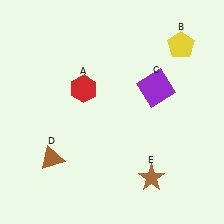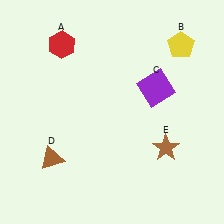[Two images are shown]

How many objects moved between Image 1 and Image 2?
2 objects moved between the two images.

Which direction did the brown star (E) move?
The brown star (E) moved up.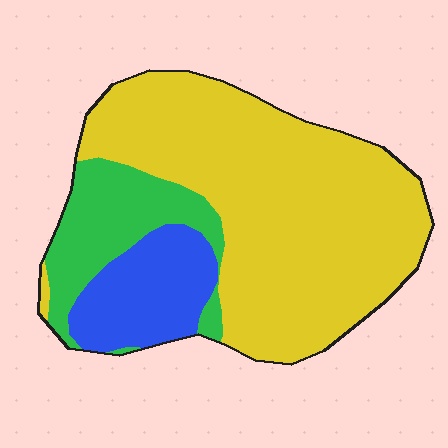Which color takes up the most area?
Yellow, at roughly 65%.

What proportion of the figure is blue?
Blue takes up about one sixth (1/6) of the figure.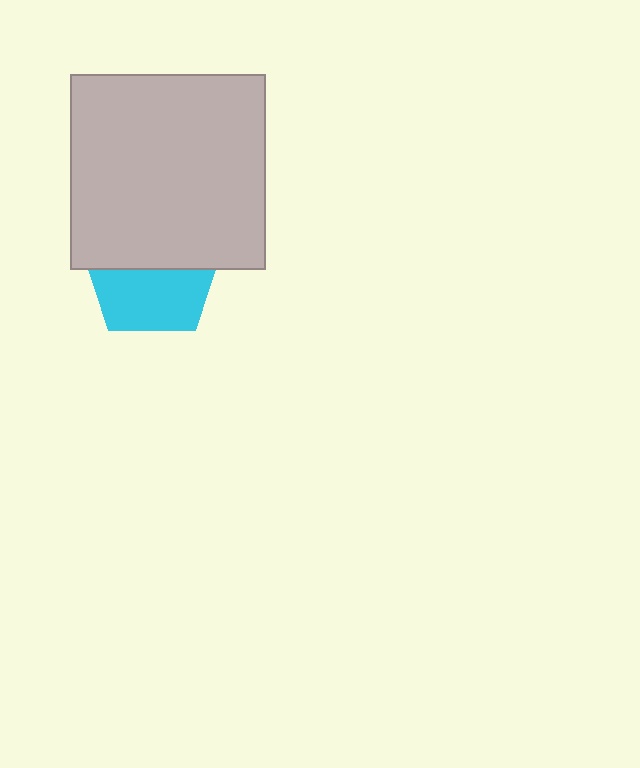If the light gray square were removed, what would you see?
You would see the complete cyan pentagon.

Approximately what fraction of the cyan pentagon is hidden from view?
Roughly 50% of the cyan pentagon is hidden behind the light gray square.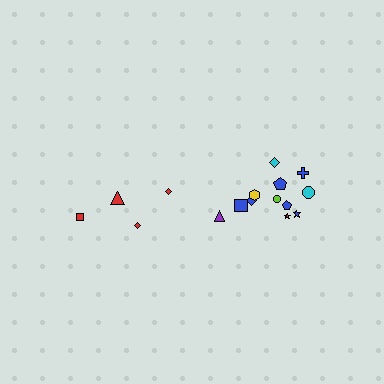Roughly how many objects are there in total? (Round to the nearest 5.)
Roughly 15 objects in total.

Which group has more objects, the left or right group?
The right group.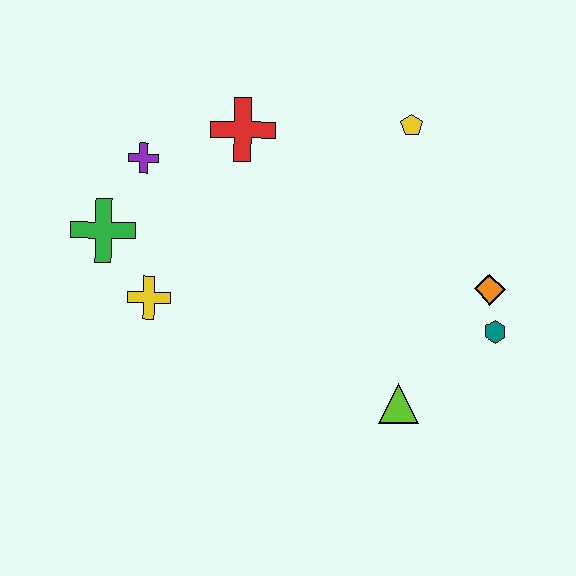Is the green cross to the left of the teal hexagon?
Yes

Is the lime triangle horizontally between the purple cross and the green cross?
No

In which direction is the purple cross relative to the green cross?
The purple cross is above the green cross.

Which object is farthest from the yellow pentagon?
The green cross is farthest from the yellow pentagon.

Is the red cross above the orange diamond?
Yes